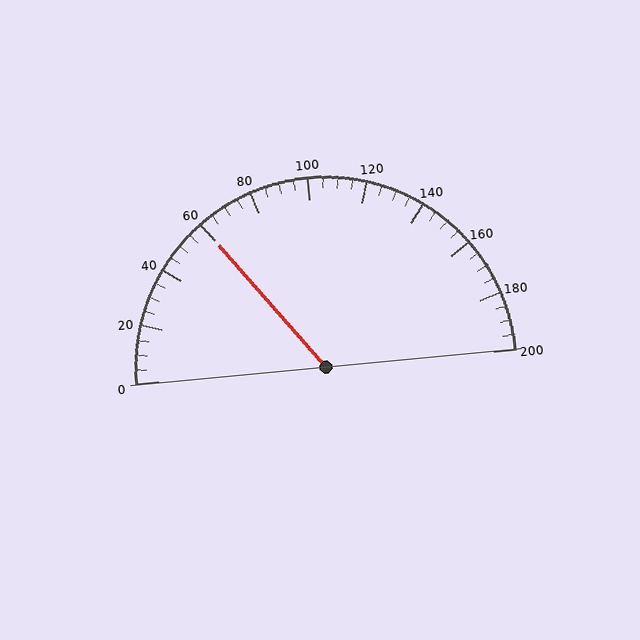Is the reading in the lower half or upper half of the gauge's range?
The reading is in the lower half of the range (0 to 200).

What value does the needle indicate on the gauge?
The needle indicates approximately 60.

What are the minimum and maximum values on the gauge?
The gauge ranges from 0 to 200.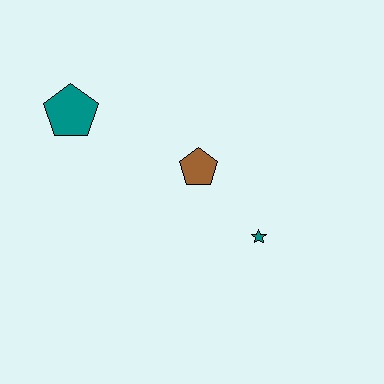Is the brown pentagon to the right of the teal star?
No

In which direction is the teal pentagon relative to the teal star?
The teal pentagon is to the left of the teal star.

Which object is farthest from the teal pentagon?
The teal star is farthest from the teal pentagon.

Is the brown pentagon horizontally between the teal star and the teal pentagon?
Yes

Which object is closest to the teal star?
The brown pentagon is closest to the teal star.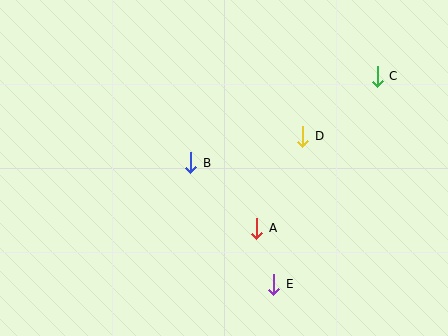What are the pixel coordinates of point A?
Point A is at (257, 228).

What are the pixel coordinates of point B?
Point B is at (191, 163).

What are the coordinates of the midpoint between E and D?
The midpoint between E and D is at (288, 210).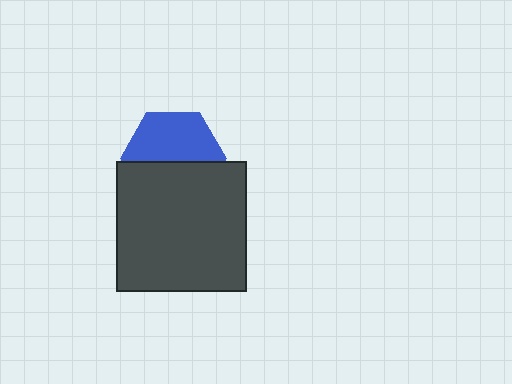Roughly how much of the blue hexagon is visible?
About half of it is visible (roughly 54%).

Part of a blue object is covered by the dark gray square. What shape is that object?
It is a hexagon.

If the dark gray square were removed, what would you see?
You would see the complete blue hexagon.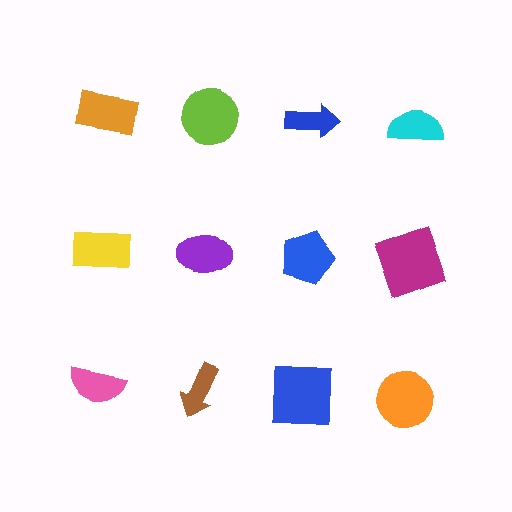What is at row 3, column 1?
A pink semicircle.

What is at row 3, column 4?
An orange circle.